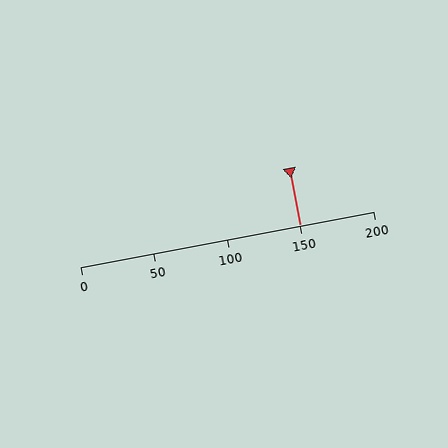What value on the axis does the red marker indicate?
The marker indicates approximately 150.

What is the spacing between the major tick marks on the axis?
The major ticks are spaced 50 apart.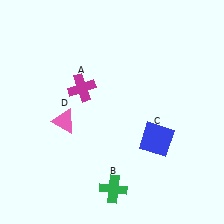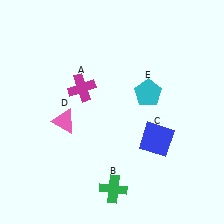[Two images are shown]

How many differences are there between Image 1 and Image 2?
There is 1 difference between the two images.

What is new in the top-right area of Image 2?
A cyan pentagon (E) was added in the top-right area of Image 2.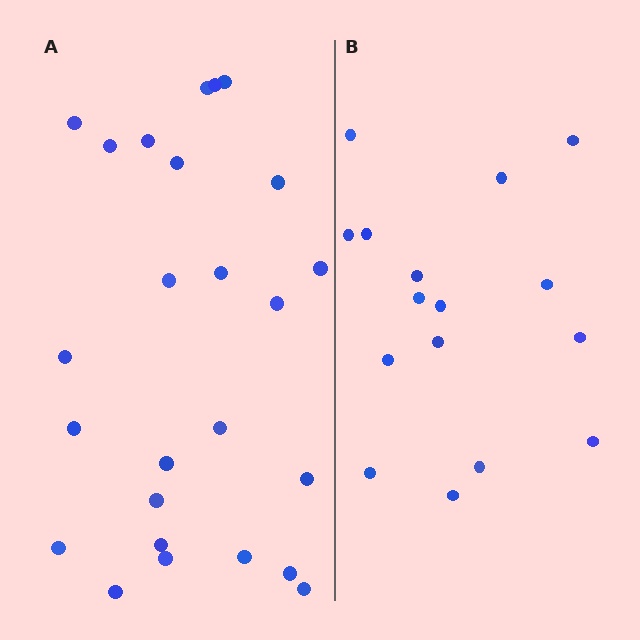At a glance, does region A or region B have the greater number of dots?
Region A (the left region) has more dots.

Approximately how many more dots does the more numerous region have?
Region A has roughly 8 or so more dots than region B.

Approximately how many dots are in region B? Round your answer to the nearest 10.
About 20 dots. (The exact count is 16, which rounds to 20.)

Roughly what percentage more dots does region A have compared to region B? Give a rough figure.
About 55% more.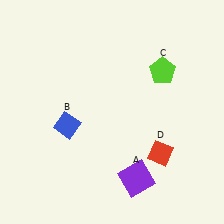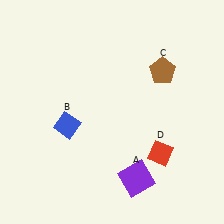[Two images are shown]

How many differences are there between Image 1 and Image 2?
There is 1 difference between the two images.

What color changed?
The pentagon (C) changed from lime in Image 1 to brown in Image 2.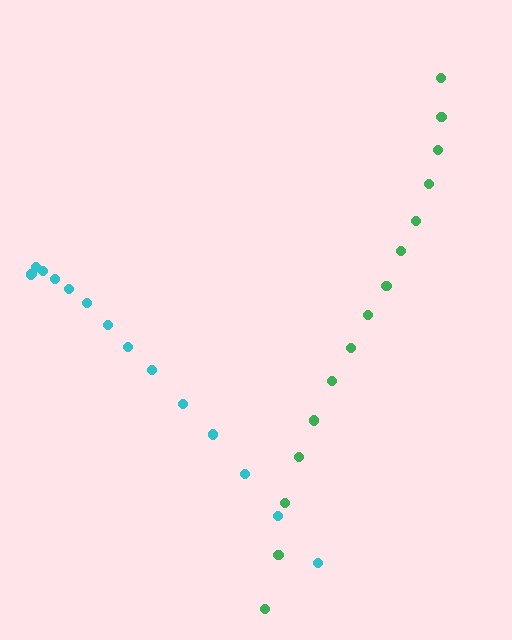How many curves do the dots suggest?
There are 2 distinct paths.